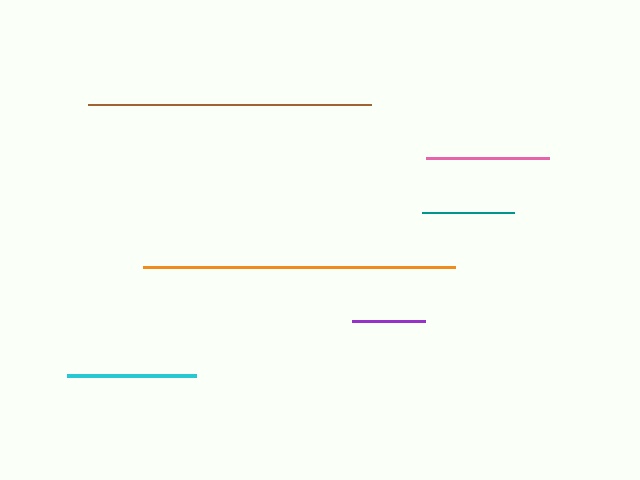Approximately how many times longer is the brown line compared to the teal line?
The brown line is approximately 3.1 times the length of the teal line.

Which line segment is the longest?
The orange line is the longest at approximately 312 pixels.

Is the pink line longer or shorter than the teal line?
The pink line is longer than the teal line.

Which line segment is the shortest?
The purple line is the shortest at approximately 72 pixels.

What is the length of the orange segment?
The orange segment is approximately 312 pixels long.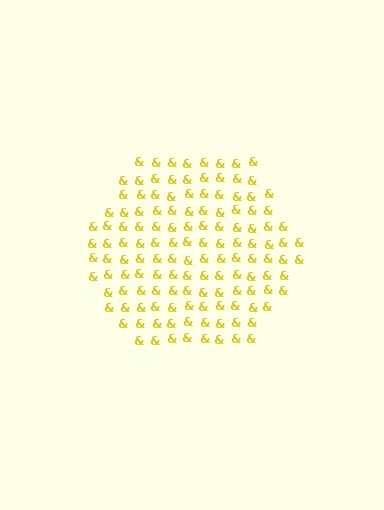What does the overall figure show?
The overall figure shows a hexagon.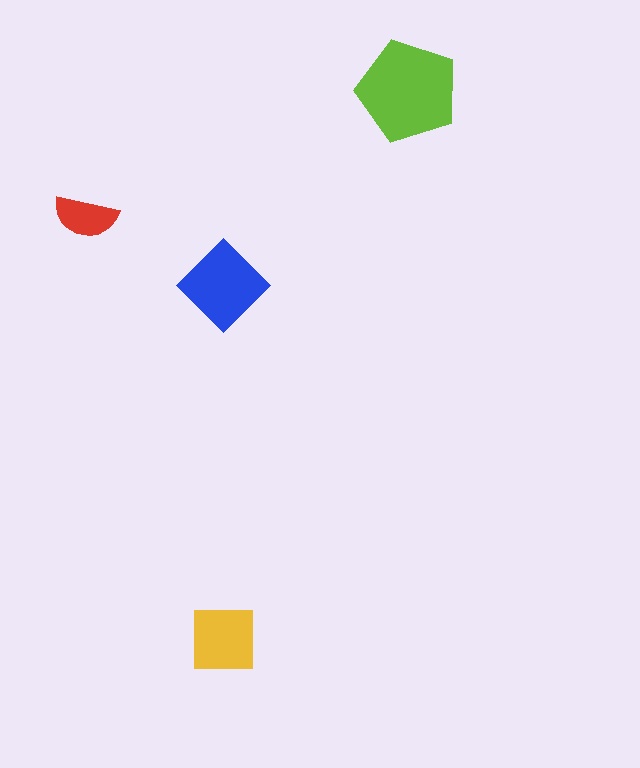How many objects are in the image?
There are 4 objects in the image.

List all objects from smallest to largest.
The red semicircle, the yellow square, the blue diamond, the lime pentagon.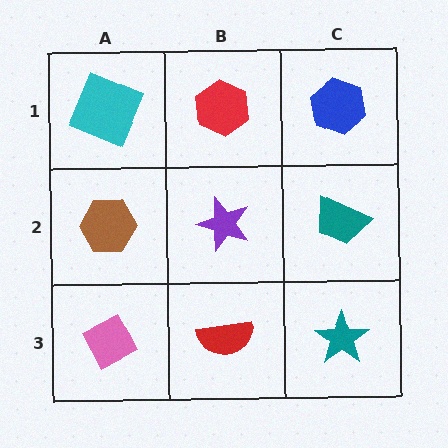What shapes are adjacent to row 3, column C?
A teal trapezoid (row 2, column C), a red semicircle (row 3, column B).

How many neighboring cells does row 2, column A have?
3.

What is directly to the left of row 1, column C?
A red hexagon.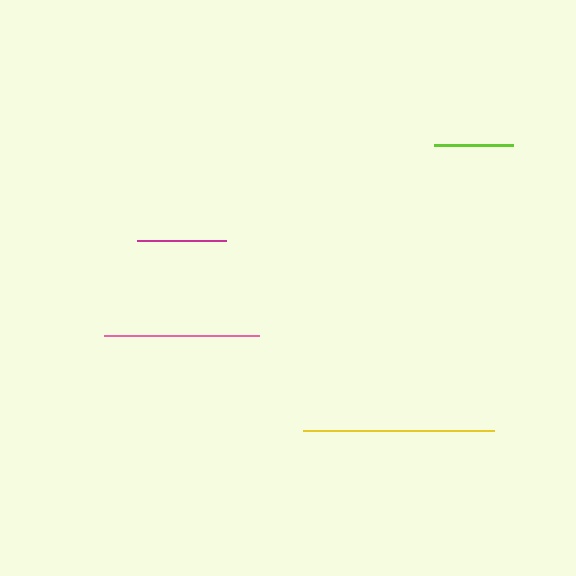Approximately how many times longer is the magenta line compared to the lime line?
The magenta line is approximately 1.1 times the length of the lime line.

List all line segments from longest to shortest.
From longest to shortest: yellow, pink, magenta, lime.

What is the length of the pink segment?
The pink segment is approximately 155 pixels long.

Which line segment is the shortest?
The lime line is the shortest at approximately 79 pixels.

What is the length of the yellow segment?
The yellow segment is approximately 191 pixels long.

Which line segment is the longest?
The yellow line is the longest at approximately 191 pixels.